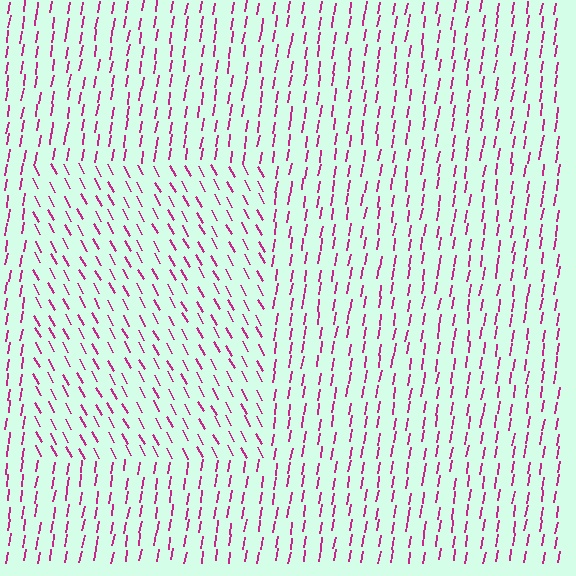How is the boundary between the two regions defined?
The boundary is defined purely by a change in line orientation (approximately 38 degrees difference). All lines are the same color and thickness.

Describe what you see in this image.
The image is filled with small magenta line segments. A rectangle region in the image has lines oriented differently from the surrounding lines, creating a visible texture boundary.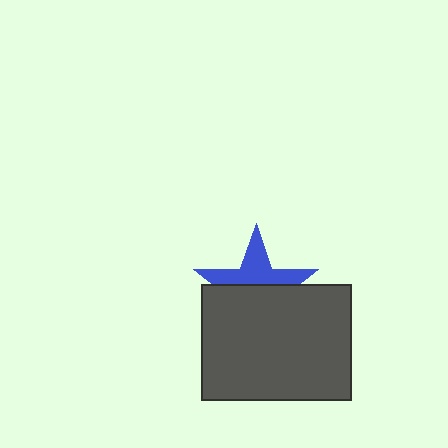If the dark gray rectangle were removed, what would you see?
You would see the complete blue star.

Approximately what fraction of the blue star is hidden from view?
Roughly 56% of the blue star is hidden behind the dark gray rectangle.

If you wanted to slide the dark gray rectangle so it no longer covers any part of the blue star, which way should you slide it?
Slide it down — that is the most direct way to separate the two shapes.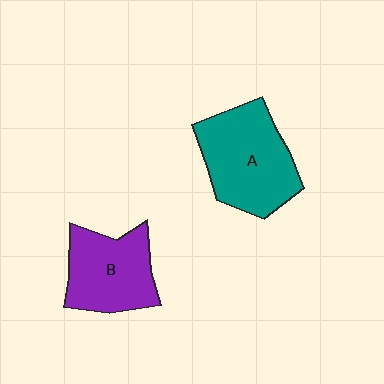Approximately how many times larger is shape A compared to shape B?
Approximately 1.2 times.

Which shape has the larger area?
Shape A (teal).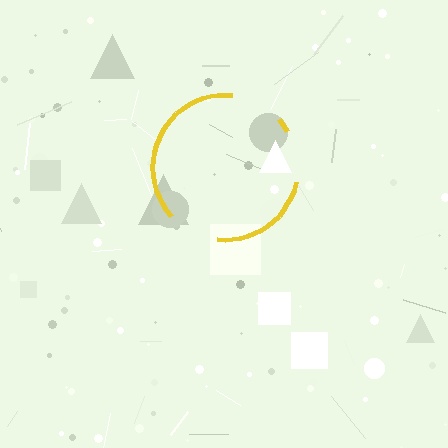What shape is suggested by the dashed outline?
The dashed outline suggests a circle.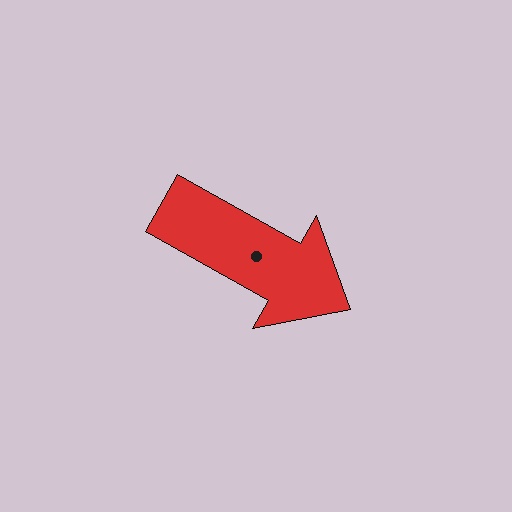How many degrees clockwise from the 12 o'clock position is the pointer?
Approximately 119 degrees.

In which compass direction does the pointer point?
Southeast.